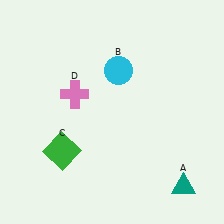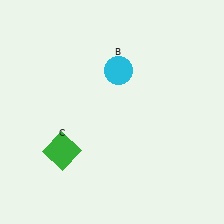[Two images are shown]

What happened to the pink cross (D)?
The pink cross (D) was removed in Image 2. It was in the top-left area of Image 1.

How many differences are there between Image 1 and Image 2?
There are 2 differences between the two images.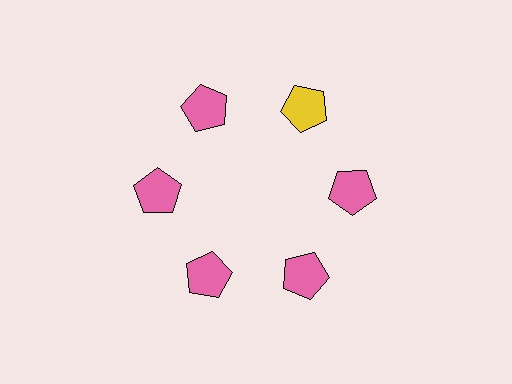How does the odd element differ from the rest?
It has a different color: yellow instead of pink.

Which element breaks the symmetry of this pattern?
The yellow pentagon at roughly the 1 o'clock position breaks the symmetry. All other shapes are pink pentagons.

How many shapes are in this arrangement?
There are 6 shapes arranged in a ring pattern.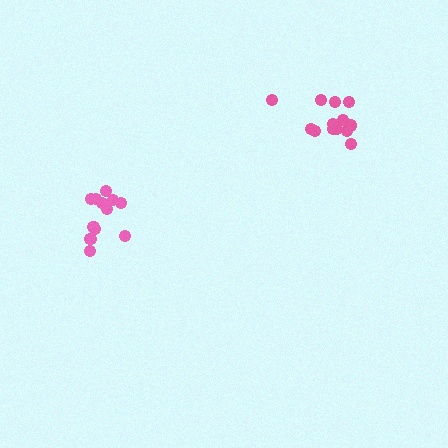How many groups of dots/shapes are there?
There are 2 groups.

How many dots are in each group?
Group 1: 13 dots, Group 2: 12 dots (25 total).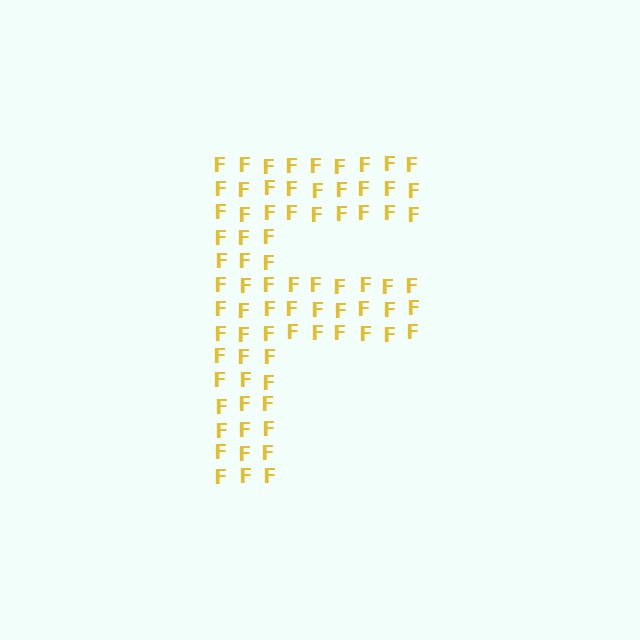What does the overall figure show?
The overall figure shows the letter F.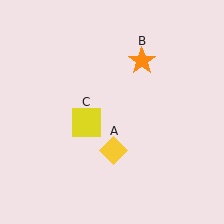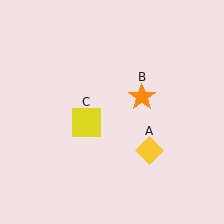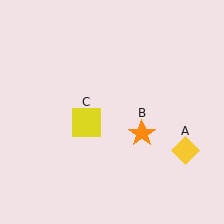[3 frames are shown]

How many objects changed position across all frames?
2 objects changed position: yellow diamond (object A), orange star (object B).